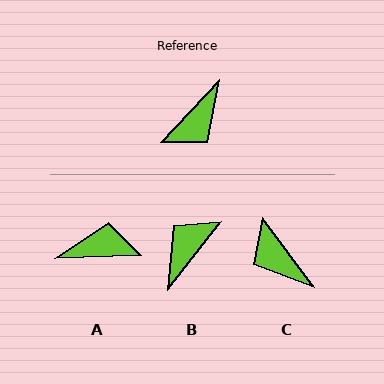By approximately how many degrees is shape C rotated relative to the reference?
Approximately 100 degrees clockwise.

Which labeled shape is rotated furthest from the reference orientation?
B, about 175 degrees away.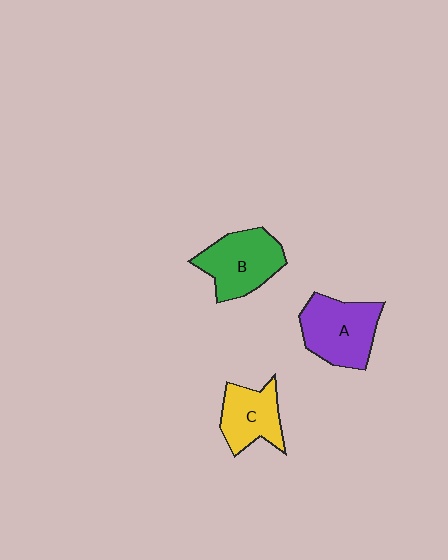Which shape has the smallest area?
Shape C (yellow).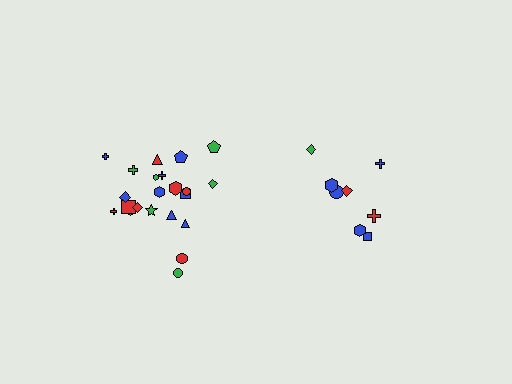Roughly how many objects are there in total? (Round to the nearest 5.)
Roughly 30 objects in total.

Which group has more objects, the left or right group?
The left group.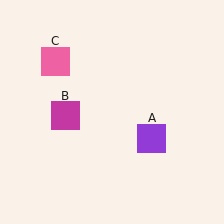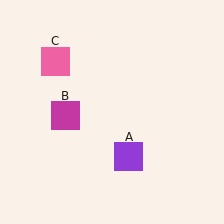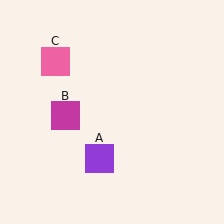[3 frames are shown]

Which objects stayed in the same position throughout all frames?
Magenta square (object B) and pink square (object C) remained stationary.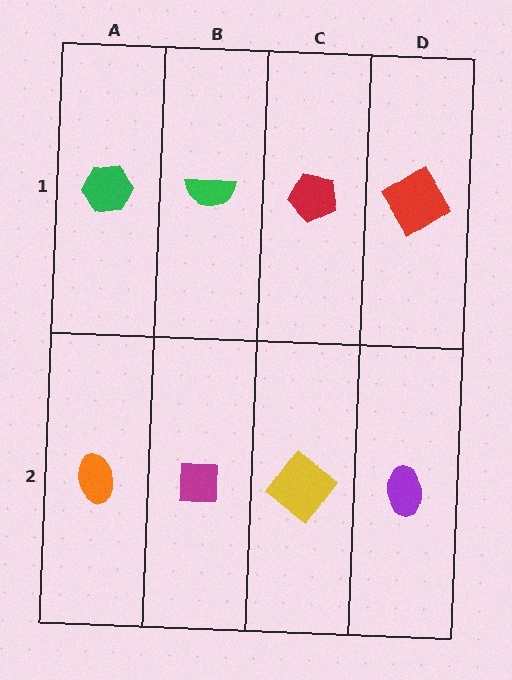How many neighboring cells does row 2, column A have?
2.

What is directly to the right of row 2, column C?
A purple ellipse.